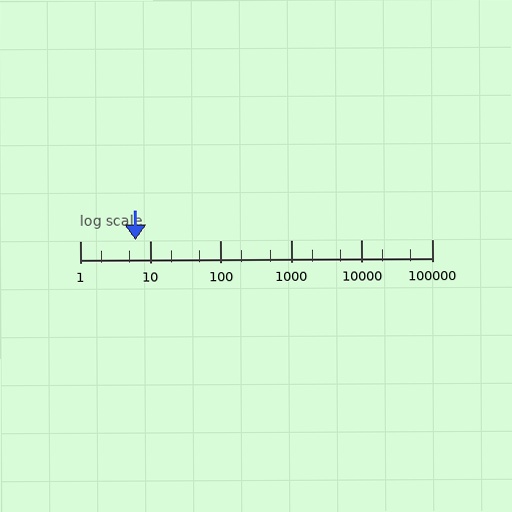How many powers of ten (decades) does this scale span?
The scale spans 5 decades, from 1 to 100000.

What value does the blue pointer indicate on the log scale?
The pointer indicates approximately 6.2.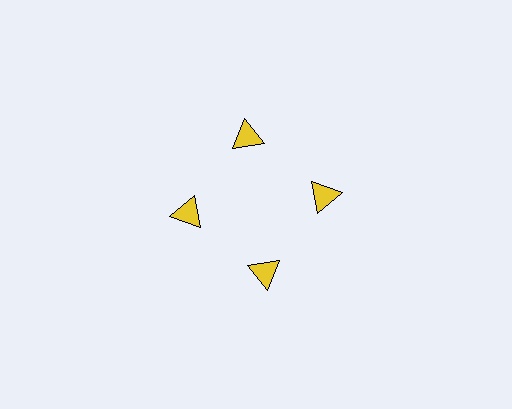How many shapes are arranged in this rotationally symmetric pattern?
There are 4 shapes, arranged in 4 groups of 1.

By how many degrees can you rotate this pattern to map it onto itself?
The pattern maps onto itself every 90 degrees of rotation.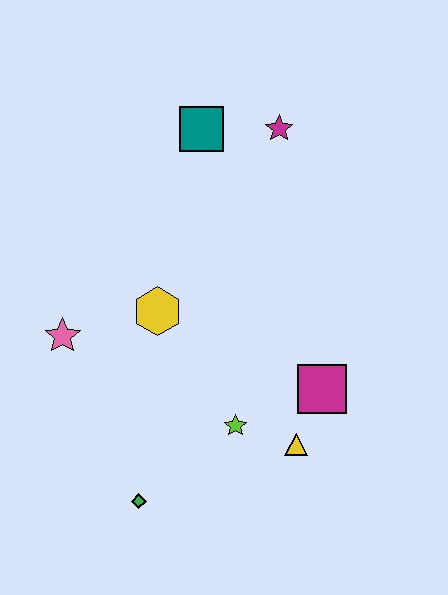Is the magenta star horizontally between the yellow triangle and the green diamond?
Yes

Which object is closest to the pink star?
The yellow hexagon is closest to the pink star.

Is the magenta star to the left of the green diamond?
No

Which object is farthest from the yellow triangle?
The teal square is farthest from the yellow triangle.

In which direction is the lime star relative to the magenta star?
The lime star is below the magenta star.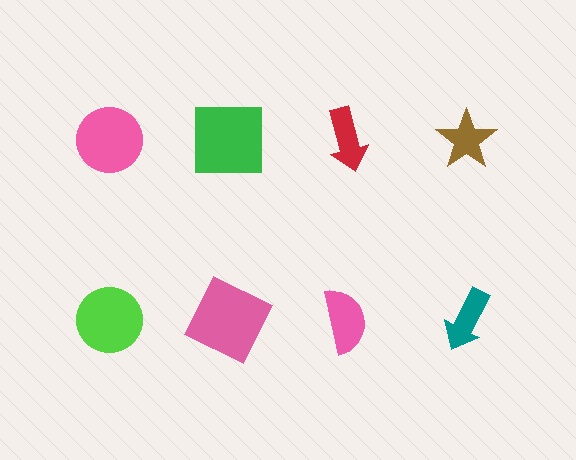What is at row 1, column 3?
A red arrow.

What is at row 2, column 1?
A lime circle.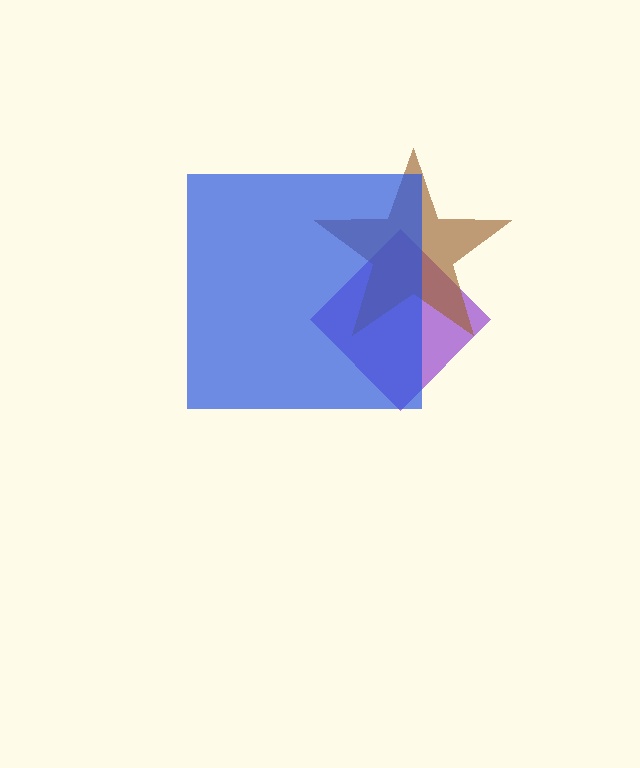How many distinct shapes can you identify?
There are 3 distinct shapes: a purple diamond, a brown star, a blue square.